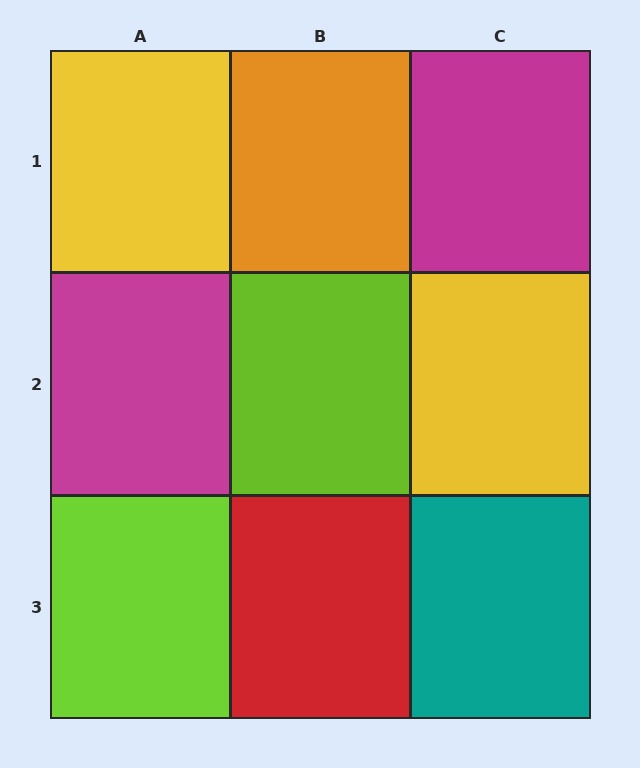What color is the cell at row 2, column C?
Yellow.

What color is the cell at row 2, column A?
Magenta.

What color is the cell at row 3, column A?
Lime.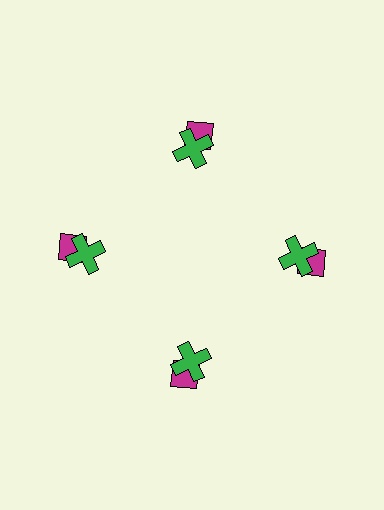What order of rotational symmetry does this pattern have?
This pattern has 4-fold rotational symmetry.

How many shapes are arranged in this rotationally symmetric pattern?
There are 8 shapes, arranged in 4 groups of 2.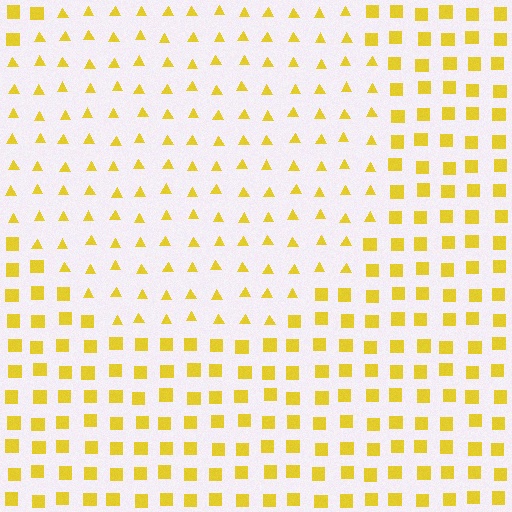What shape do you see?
I see a circle.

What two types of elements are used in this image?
The image uses triangles inside the circle region and squares outside it.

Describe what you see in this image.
The image is filled with small yellow elements arranged in a uniform grid. A circle-shaped region contains triangles, while the surrounding area contains squares. The boundary is defined purely by the change in element shape.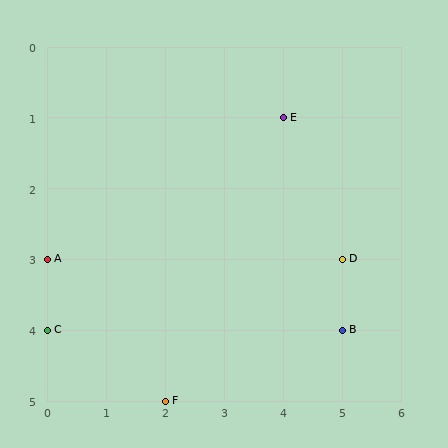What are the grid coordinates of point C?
Point C is at grid coordinates (0, 4).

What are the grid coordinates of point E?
Point E is at grid coordinates (4, 1).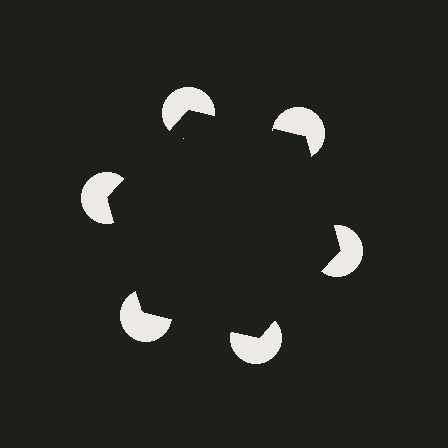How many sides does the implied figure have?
6 sides.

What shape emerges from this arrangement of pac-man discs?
An illusory hexagon — its edges are inferred from the aligned wedge cuts in the pac-man discs, not physically drawn.